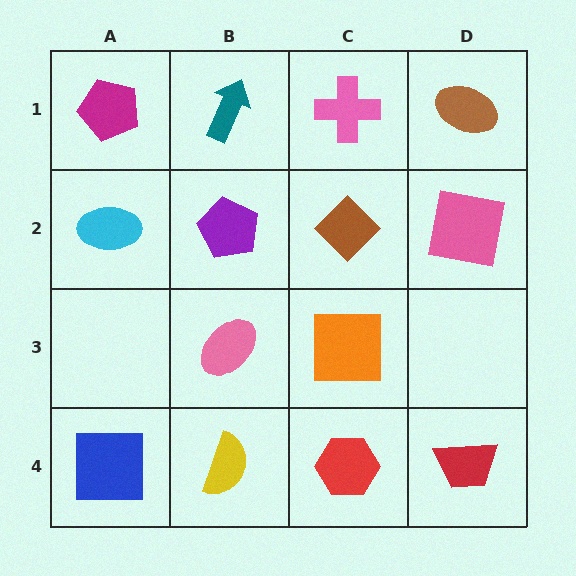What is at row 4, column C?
A red hexagon.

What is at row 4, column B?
A yellow semicircle.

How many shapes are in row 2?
4 shapes.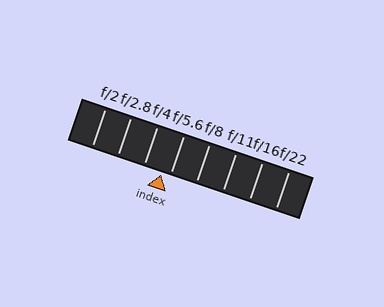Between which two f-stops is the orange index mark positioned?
The index mark is between f/4 and f/5.6.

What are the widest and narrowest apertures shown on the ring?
The widest aperture shown is f/2 and the narrowest is f/22.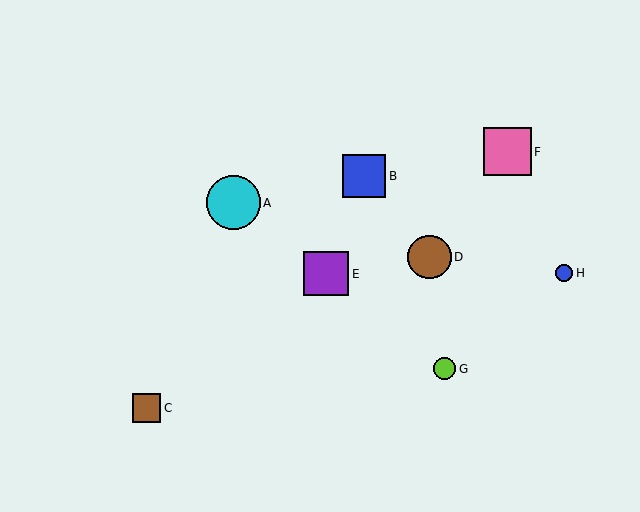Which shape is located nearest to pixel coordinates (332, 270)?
The purple square (labeled E) at (326, 274) is nearest to that location.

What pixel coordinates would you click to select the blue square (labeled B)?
Click at (364, 176) to select the blue square B.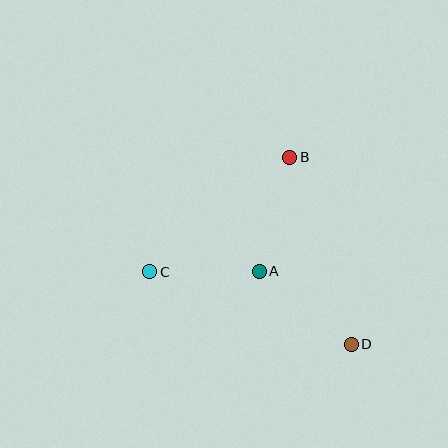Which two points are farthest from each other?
Points C and D are farthest from each other.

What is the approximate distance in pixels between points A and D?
The distance between A and D is approximately 118 pixels.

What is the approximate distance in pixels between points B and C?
The distance between B and C is approximately 181 pixels.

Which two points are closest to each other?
Points A and C are closest to each other.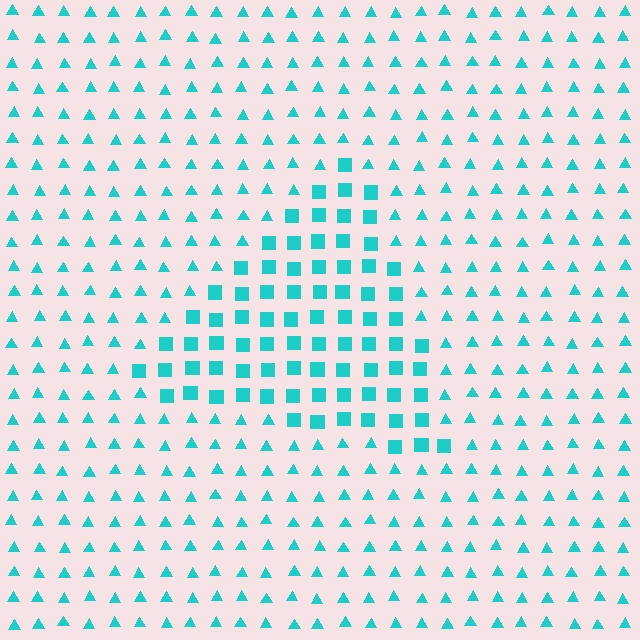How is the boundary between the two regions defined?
The boundary is defined by a change in element shape: squares inside vs. triangles outside. All elements share the same color and spacing.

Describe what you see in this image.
The image is filled with small cyan elements arranged in a uniform grid. A triangle-shaped region contains squares, while the surrounding area contains triangles. The boundary is defined purely by the change in element shape.